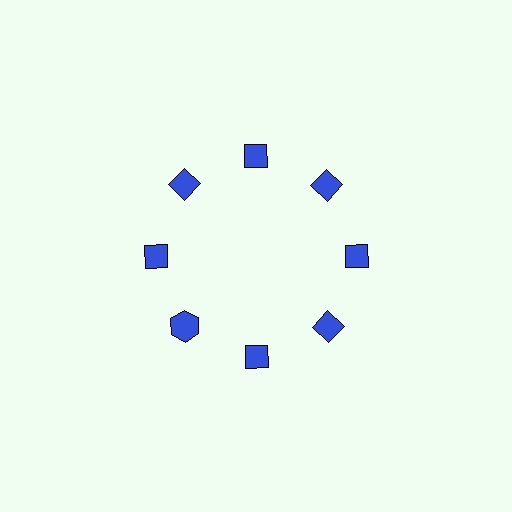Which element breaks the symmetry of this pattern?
The blue hexagon at roughly the 8 o'clock position breaks the symmetry. All other shapes are blue diamonds.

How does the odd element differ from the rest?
It has a different shape: hexagon instead of diamond.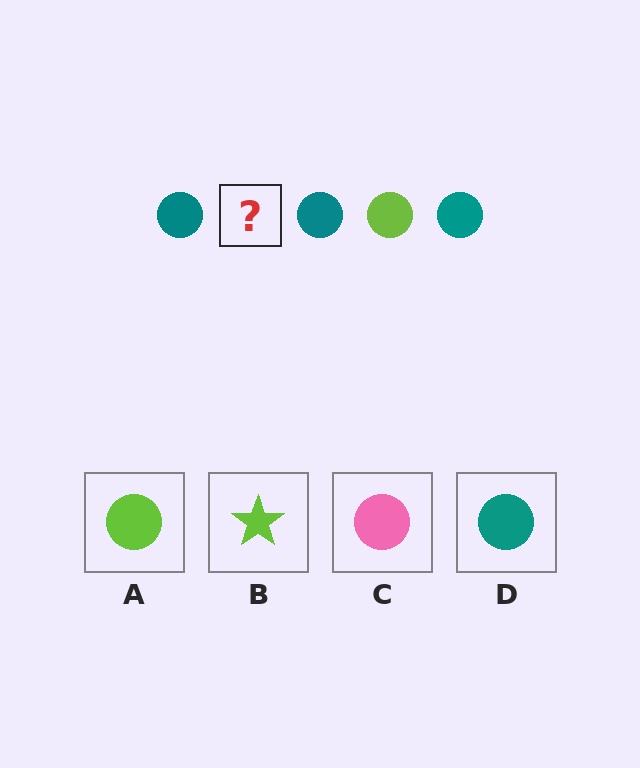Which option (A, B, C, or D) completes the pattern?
A.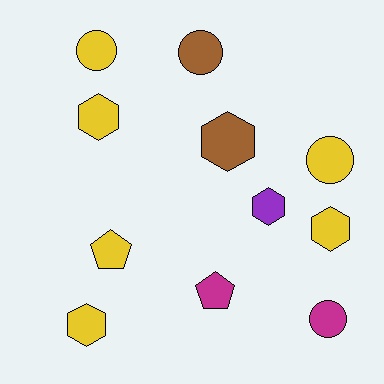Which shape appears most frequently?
Hexagon, with 5 objects.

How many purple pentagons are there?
There are no purple pentagons.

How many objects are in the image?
There are 11 objects.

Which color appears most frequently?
Yellow, with 6 objects.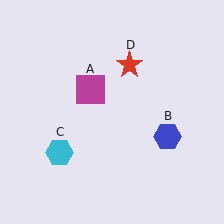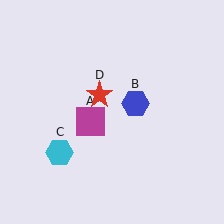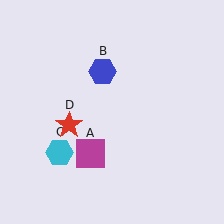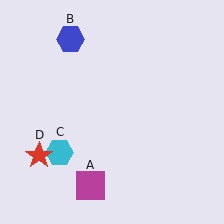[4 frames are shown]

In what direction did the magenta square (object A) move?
The magenta square (object A) moved down.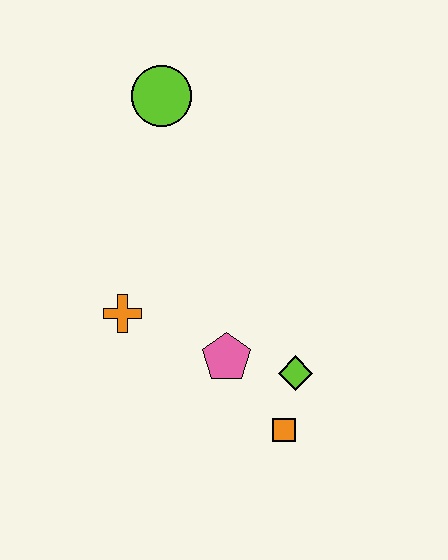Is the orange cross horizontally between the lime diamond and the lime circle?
No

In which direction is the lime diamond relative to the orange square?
The lime diamond is above the orange square.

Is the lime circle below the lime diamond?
No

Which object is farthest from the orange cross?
The lime circle is farthest from the orange cross.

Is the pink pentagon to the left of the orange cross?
No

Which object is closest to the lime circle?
The orange cross is closest to the lime circle.